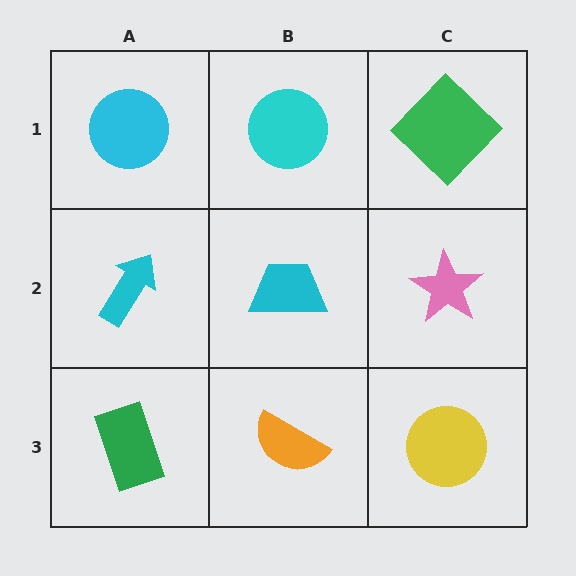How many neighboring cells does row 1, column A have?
2.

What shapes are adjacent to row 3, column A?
A cyan arrow (row 2, column A), an orange semicircle (row 3, column B).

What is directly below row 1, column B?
A cyan trapezoid.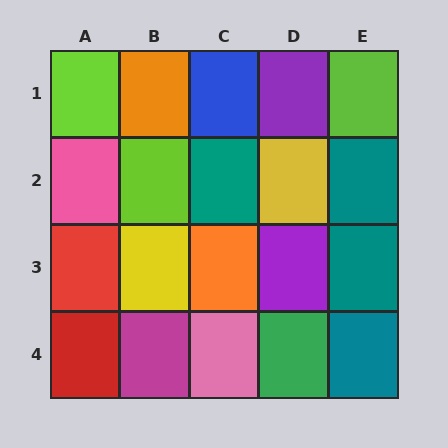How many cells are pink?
2 cells are pink.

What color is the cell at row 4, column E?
Teal.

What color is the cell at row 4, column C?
Pink.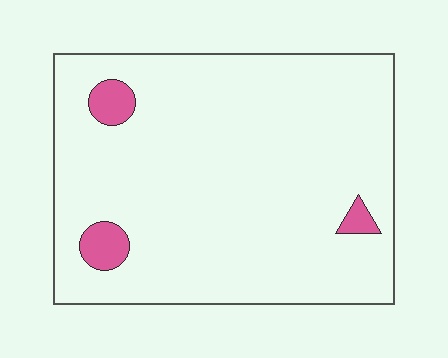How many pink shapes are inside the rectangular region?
3.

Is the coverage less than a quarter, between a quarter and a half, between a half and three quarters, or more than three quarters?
Less than a quarter.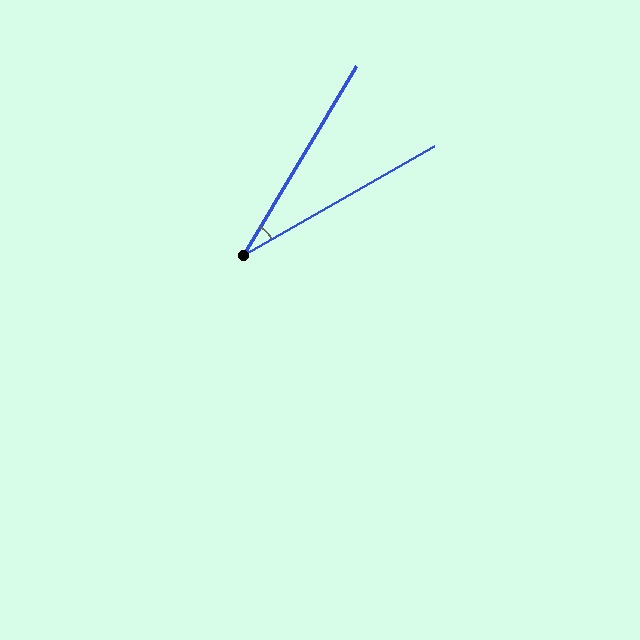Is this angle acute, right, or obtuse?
It is acute.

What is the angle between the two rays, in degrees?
Approximately 29 degrees.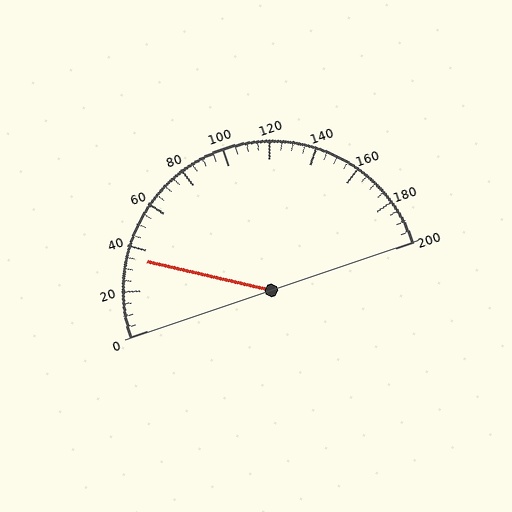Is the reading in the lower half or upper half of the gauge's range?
The reading is in the lower half of the range (0 to 200).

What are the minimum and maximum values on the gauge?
The gauge ranges from 0 to 200.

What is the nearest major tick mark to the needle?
The nearest major tick mark is 40.